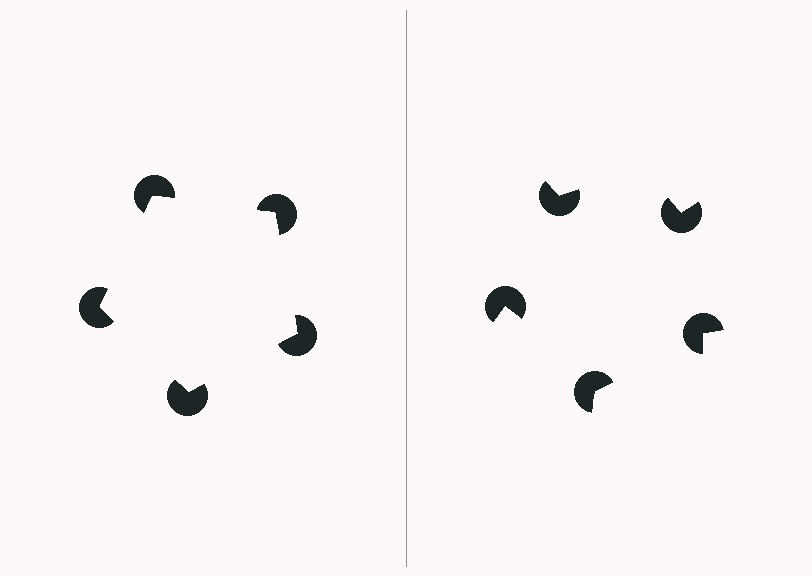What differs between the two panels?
The pac-man discs are positioned identically on both sides; only the wedge orientations differ. On the left they align to a pentagon; on the right they are misaligned.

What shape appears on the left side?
An illusory pentagon.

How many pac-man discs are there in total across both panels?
10 — 5 on each side.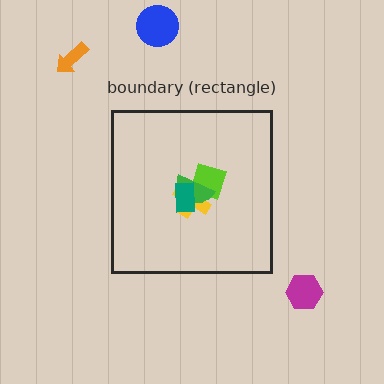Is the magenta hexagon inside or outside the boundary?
Outside.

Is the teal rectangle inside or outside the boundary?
Inside.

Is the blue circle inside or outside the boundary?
Outside.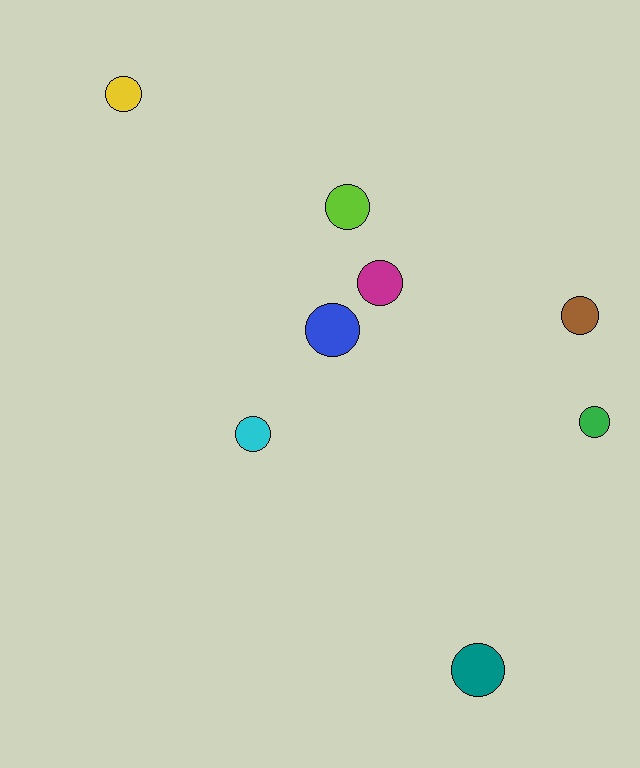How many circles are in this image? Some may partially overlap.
There are 8 circles.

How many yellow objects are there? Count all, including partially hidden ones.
There is 1 yellow object.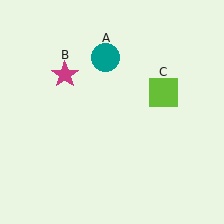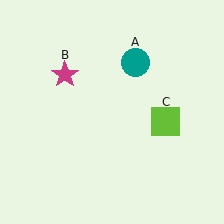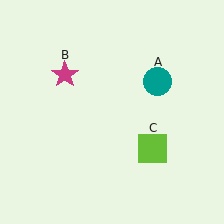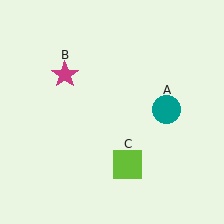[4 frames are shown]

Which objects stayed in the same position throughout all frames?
Magenta star (object B) remained stationary.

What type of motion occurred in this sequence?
The teal circle (object A), lime square (object C) rotated clockwise around the center of the scene.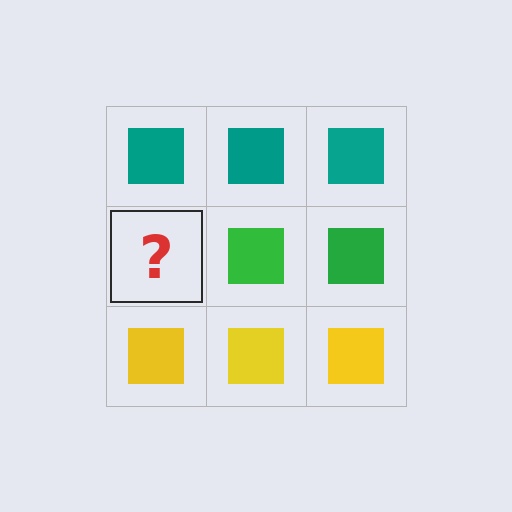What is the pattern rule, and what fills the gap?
The rule is that each row has a consistent color. The gap should be filled with a green square.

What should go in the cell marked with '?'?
The missing cell should contain a green square.